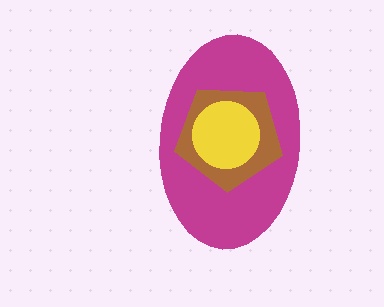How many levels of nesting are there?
3.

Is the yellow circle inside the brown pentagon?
Yes.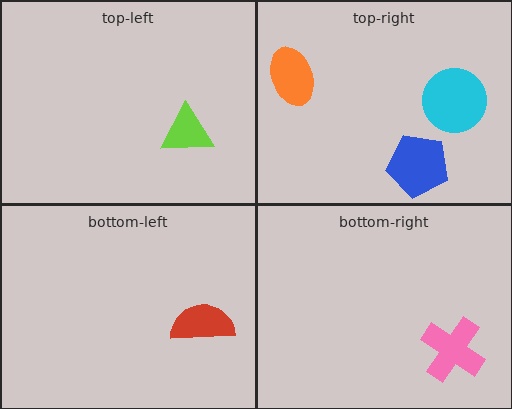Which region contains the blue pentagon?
The top-right region.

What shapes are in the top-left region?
The lime triangle.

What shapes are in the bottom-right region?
The pink cross.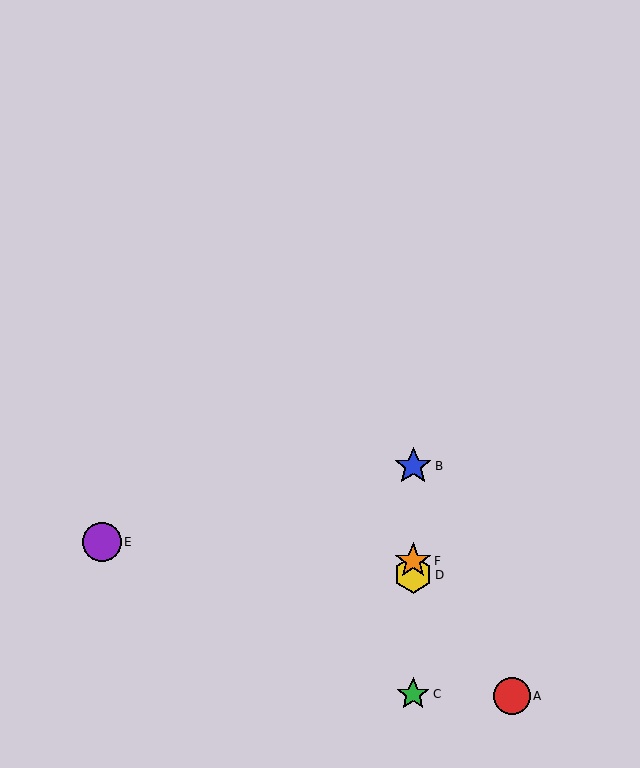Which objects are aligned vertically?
Objects B, C, D, F are aligned vertically.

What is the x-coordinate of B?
Object B is at x≈413.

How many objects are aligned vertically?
4 objects (B, C, D, F) are aligned vertically.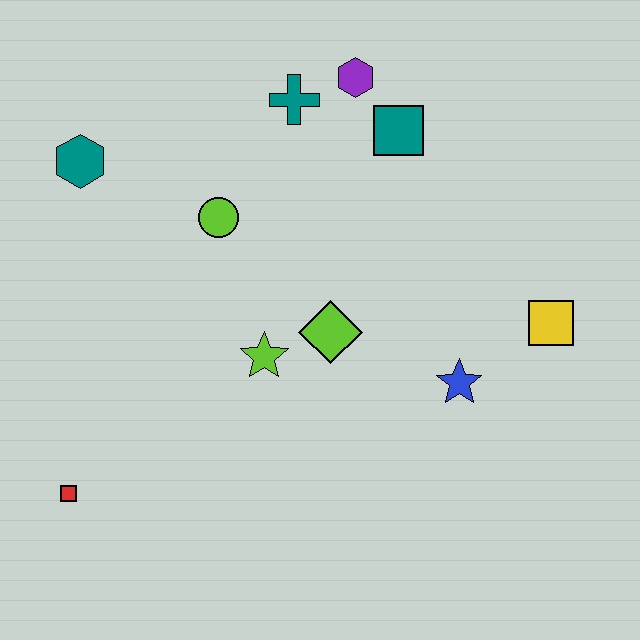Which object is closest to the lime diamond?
The lime star is closest to the lime diamond.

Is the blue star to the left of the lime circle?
No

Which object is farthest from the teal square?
The red square is farthest from the teal square.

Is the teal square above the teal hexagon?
Yes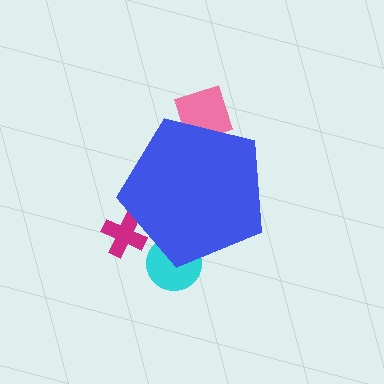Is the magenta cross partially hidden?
Yes, the magenta cross is partially hidden behind the blue pentagon.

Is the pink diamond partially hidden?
Yes, the pink diamond is partially hidden behind the blue pentagon.